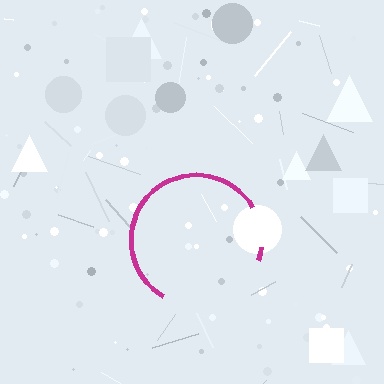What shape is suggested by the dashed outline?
The dashed outline suggests a circle.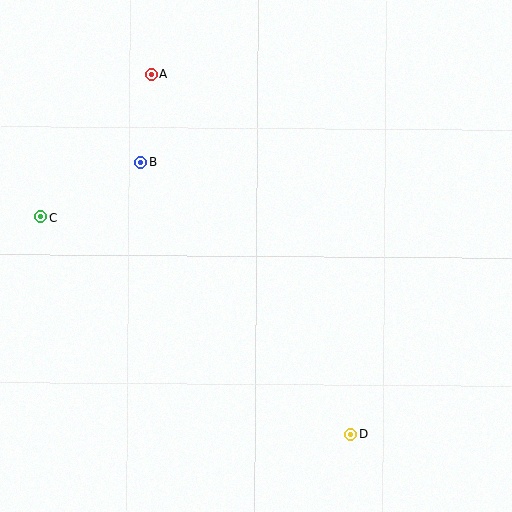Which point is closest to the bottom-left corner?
Point C is closest to the bottom-left corner.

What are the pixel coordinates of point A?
Point A is at (151, 74).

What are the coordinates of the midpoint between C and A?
The midpoint between C and A is at (96, 146).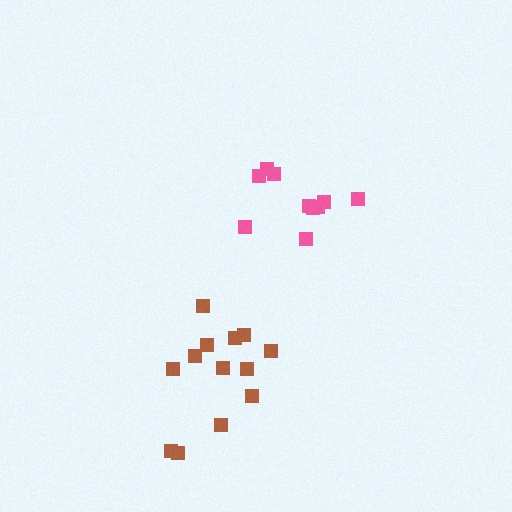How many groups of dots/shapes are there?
There are 2 groups.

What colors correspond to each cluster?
The clusters are colored: pink, brown.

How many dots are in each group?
Group 1: 10 dots, Group 2: 13 dots (23 total).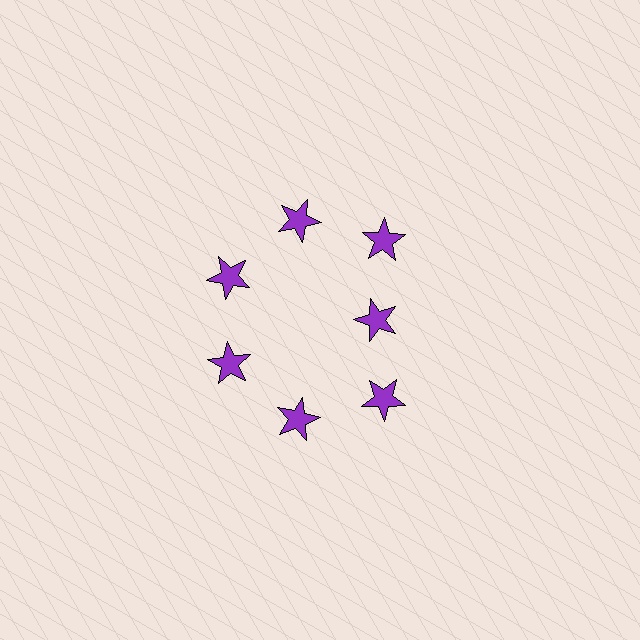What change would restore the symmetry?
The symmetry would be restored by moving it outward, back onto the ring so that all 7 stars sit at equal angles and equal distance from the center.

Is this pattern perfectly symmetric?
No. The 7 purple stars are arranged in a ring, but one element near the 3 o'clock position is pulled inward toward the center, breaking the 7-fold rotational symmetry.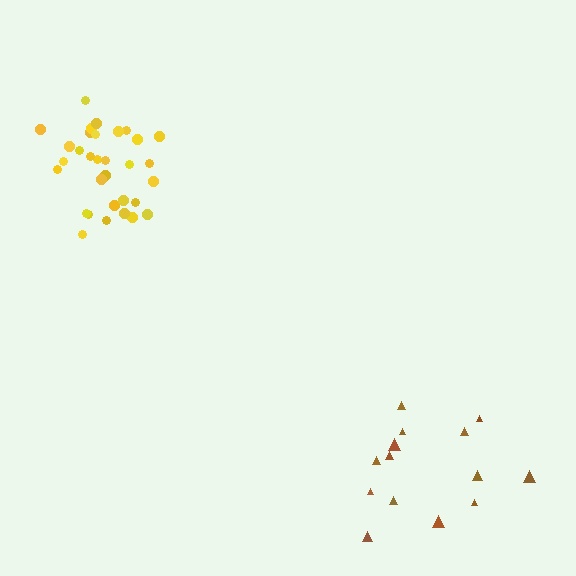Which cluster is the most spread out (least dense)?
Brown.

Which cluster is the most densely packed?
Yellow.